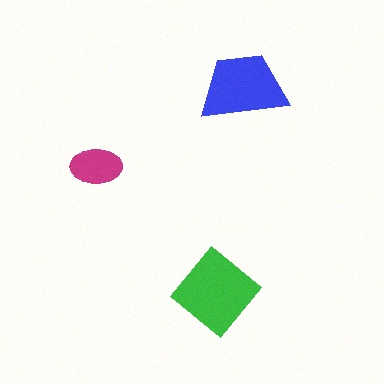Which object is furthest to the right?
The blue trapezoid is rightmost.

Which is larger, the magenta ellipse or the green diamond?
The green diamond.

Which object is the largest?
The green diamond.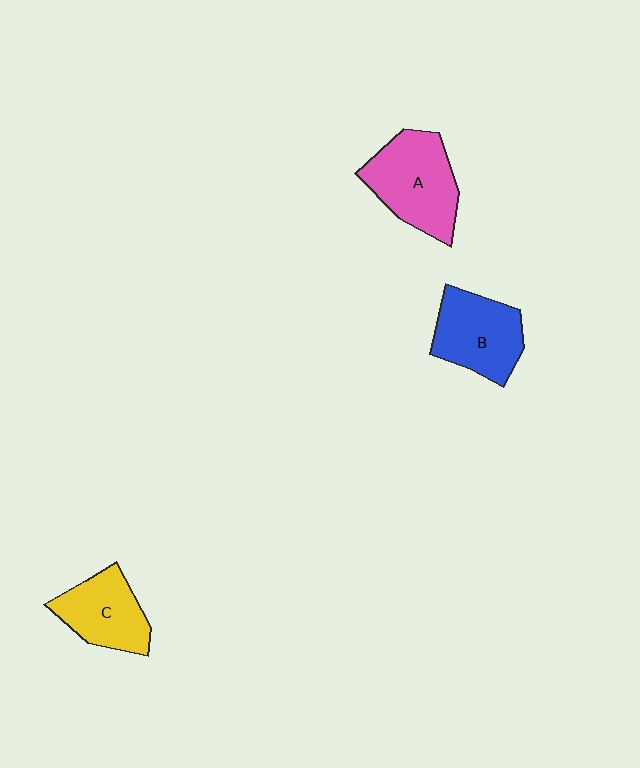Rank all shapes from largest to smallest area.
From largest to smallest: A (pink), B (blue), C (yellow).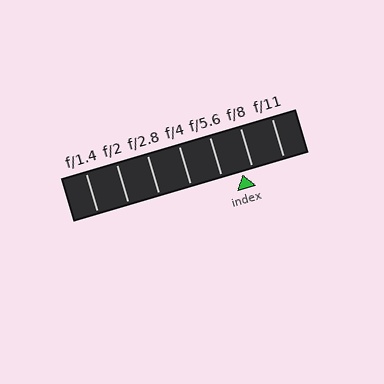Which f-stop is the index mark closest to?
The index mark is closest to f/8.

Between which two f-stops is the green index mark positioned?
The index mark is between f/5.6 and f/8.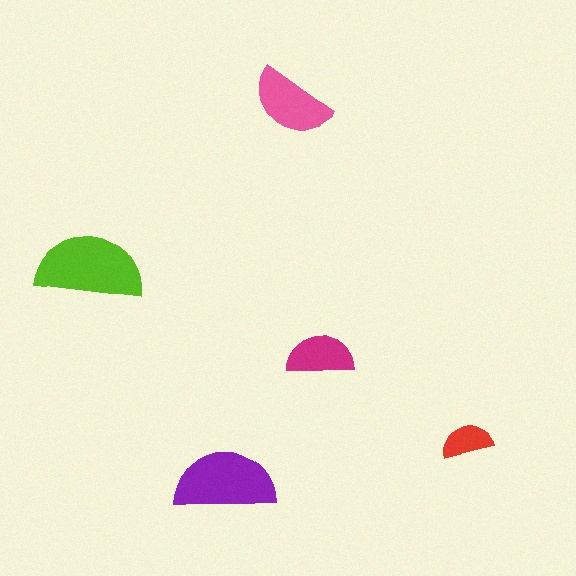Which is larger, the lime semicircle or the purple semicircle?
The lime one.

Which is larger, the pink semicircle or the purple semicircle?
The purple one.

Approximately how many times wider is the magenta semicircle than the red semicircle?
About 1.5 times wider.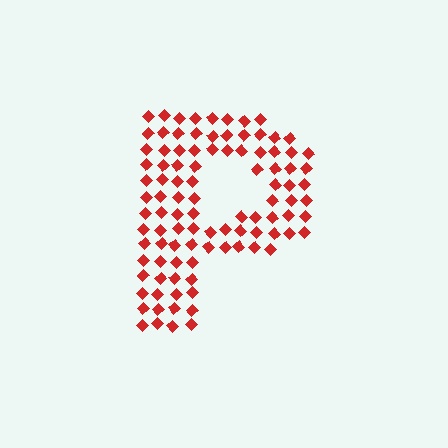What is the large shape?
The large shape is the letter P.